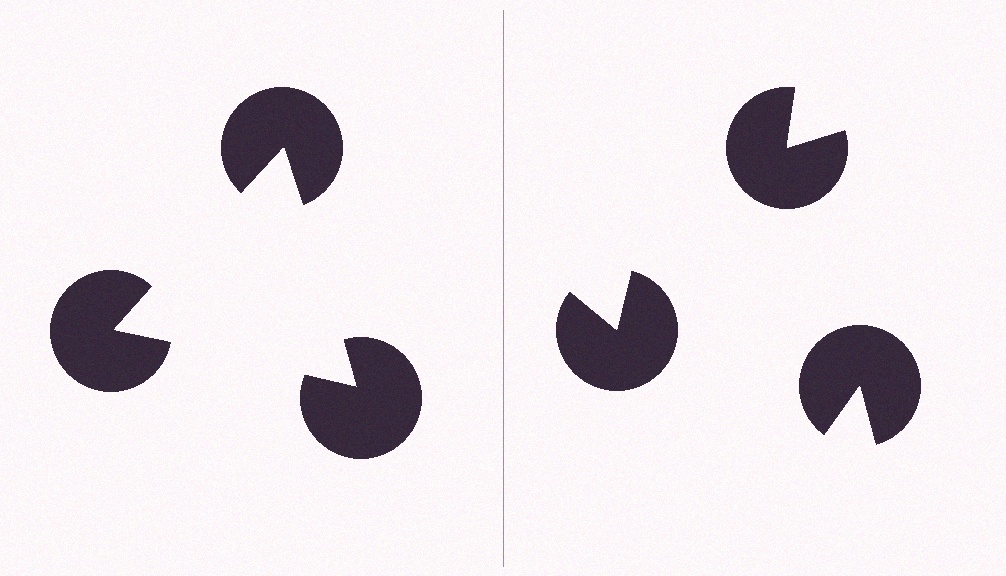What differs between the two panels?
The pac-man discs are positioned identically on both sides; only the wedge orientations differ. On the left they align to a triangle; on the right they are misaligned.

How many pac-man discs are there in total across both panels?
6 — 3 on each side.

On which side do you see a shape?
An illusory triangle appears on the left side. On the right side the wedge cuts are rotated, so no coherent shape forms.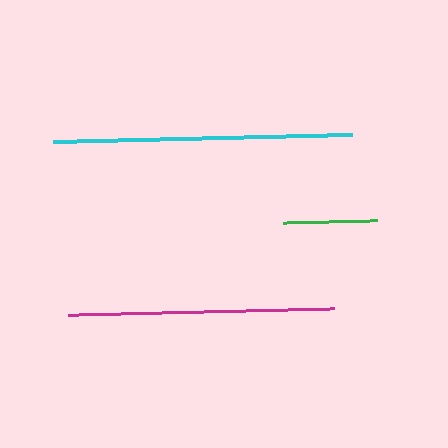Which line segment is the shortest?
The green line is the shortest at approximately 94 pixels.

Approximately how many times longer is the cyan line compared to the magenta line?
The cyan line is approximately 1.1 times the length of the magenta line.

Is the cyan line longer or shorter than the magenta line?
The cyan line is longer than the magenta line.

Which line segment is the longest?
The cyan line is the longest at approximately 299 pixels.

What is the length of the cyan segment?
The cyan segment is approximately 299 pixels long.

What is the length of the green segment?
The green segment is approximately 94 pixels long.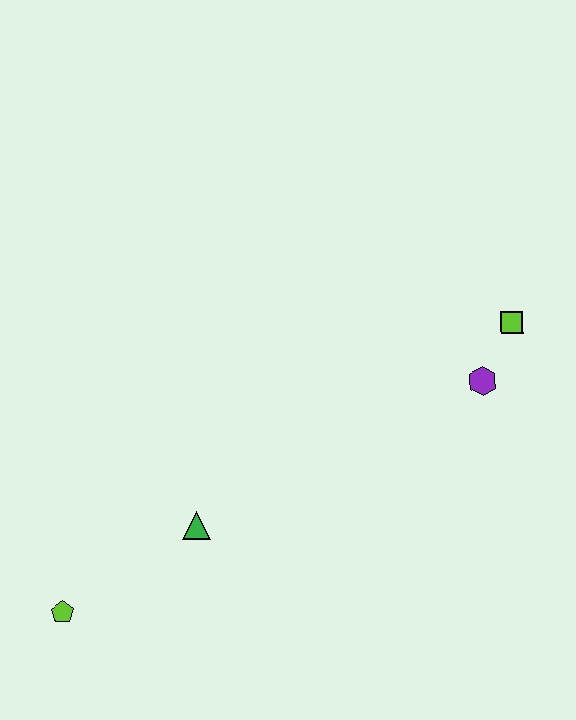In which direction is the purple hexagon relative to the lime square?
The purple hexagon is below the lime square.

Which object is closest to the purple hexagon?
The lime square is closest to the purple hexagon.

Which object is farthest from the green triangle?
The lime square is farthest from the green triangle.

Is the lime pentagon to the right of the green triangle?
No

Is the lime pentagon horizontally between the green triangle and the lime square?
No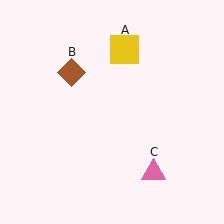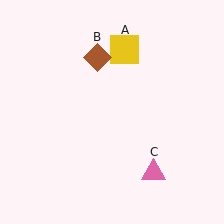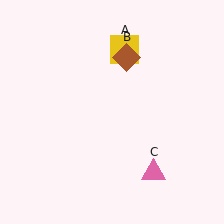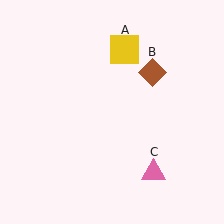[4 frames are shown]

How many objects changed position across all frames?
1 object changed position: brown diamond (object B).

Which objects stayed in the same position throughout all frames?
Yellow square (object A) and pink triangle (object C) remained stationary.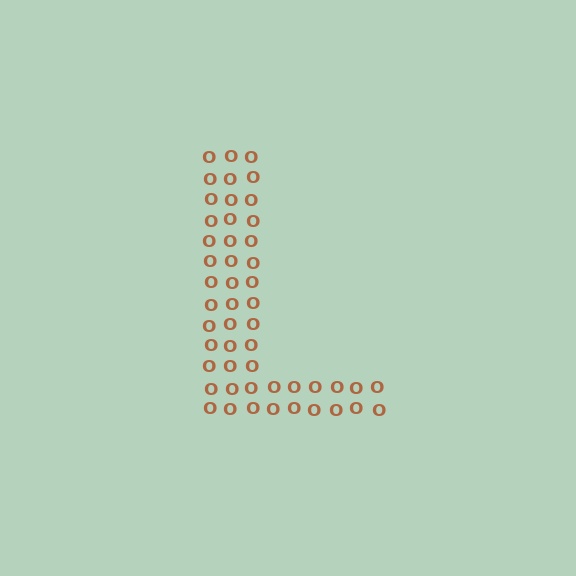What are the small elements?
The small elements are letter O's.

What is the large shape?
The large shape is the letter L.